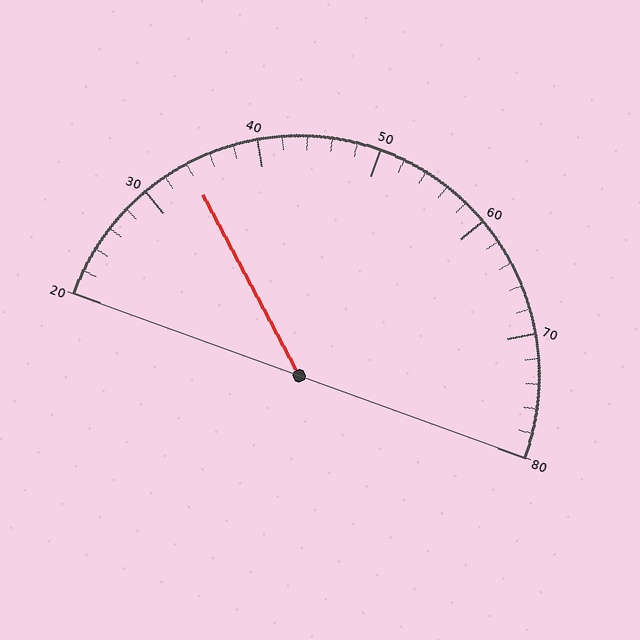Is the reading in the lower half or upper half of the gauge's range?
The reading is in the lower half of the range (20 to 80).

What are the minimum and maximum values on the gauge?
The gauge ranges from 20 to 80.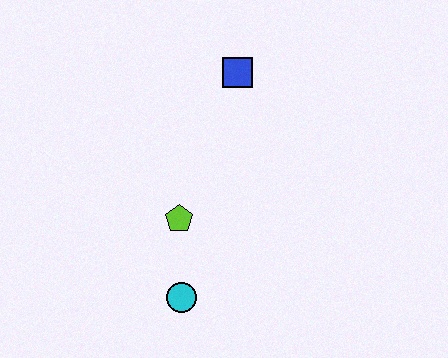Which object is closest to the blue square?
The lime pentagon is closest to the blue square.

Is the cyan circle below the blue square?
Yes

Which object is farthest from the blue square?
The cyan circle is farthest from the blue square.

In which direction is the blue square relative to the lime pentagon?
The blue square is above the lime pentagon.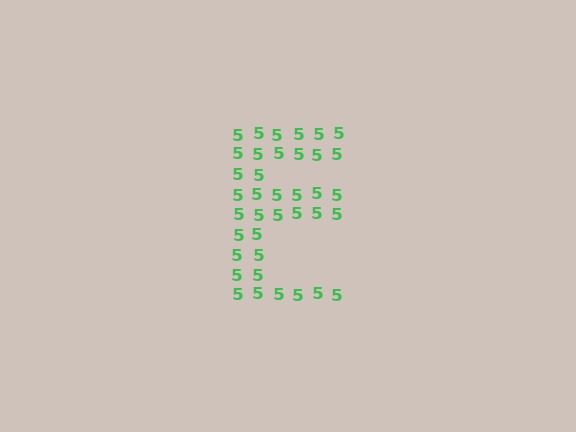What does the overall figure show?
The overall figure shows the letter E.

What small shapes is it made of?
It is made of small digit 5's.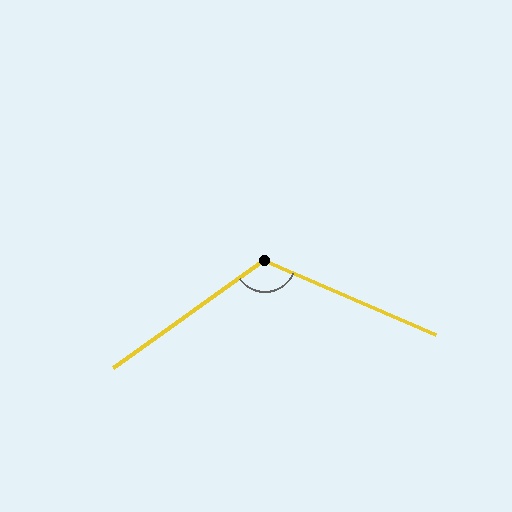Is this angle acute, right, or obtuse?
It is obtuse.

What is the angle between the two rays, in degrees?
Approximately 121 degrees.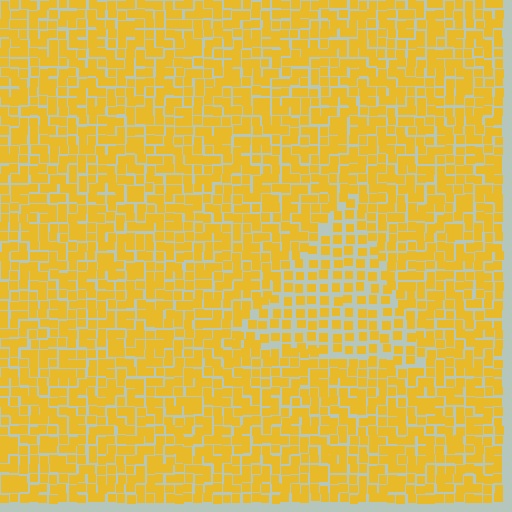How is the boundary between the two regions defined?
The boundary is defined by a change in element density (approximately 1.6x ratio). All elements are the same color, size, and shape.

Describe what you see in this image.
The image contains small yellow elements arranged at two different densities. A triangle-shaped region is visible where the elements are less densely packed than the surrounding area.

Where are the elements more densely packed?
The elements are more densely packed outside the triangle boundary.